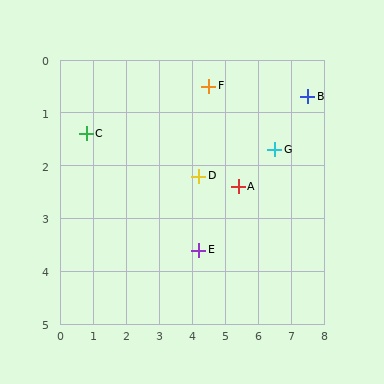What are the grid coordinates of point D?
Point D is at approximately (4.2, 2.2).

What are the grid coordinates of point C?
Point C is at approximately (0.8, 1.4).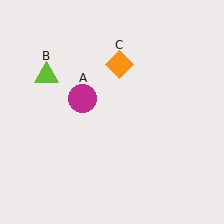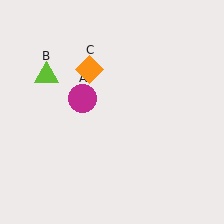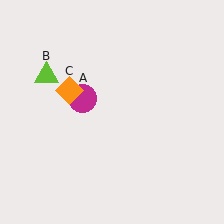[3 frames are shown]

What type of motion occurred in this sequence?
The orange diamond (object C) rotated counterclockwise around the center of the scene.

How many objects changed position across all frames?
1 object changed position: orange diamond (object C).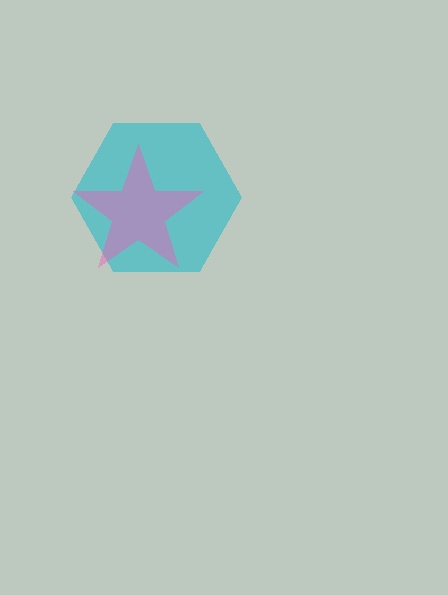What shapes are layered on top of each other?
The layered shapes are: a cyan hexagon, a pink star.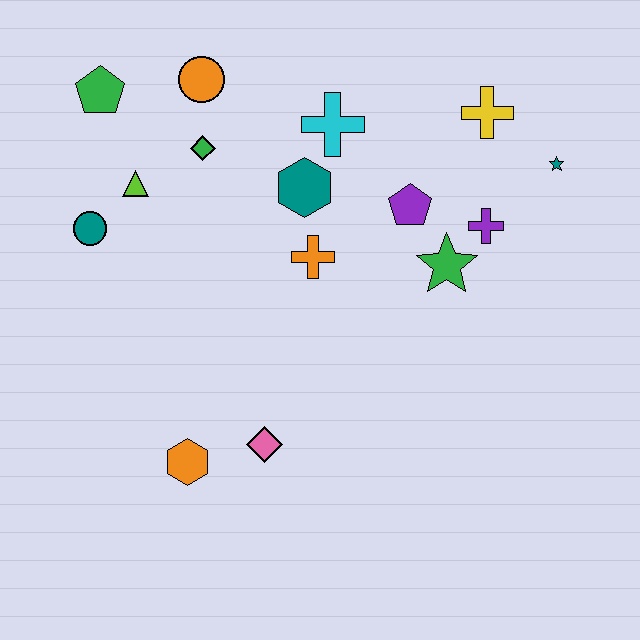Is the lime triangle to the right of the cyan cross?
No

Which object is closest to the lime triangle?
The teal circle is closest to the lime triangle.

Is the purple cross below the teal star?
Yes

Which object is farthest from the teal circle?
The teal star is farthest from the teal circle.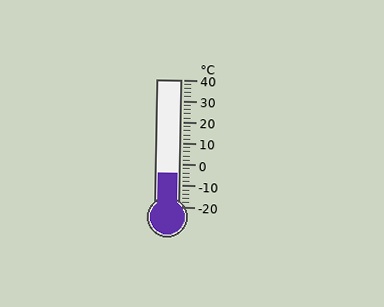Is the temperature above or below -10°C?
The temperature is above -10°C.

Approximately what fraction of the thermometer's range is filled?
The thermometer is filled to approximately 25% of its range.